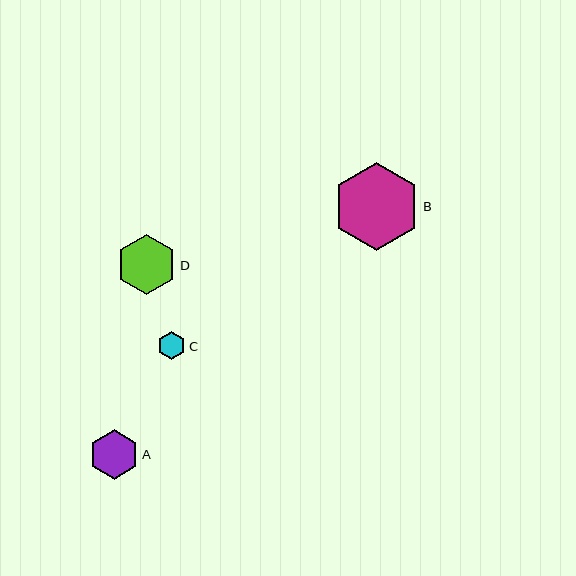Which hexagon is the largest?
Hexagon B is the largest with a size of approximately 88 pixels.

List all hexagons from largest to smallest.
From largest to smallest: B, D, A, C.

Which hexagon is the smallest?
Hexagon C is the smallest with a size of approximately 28 pixels.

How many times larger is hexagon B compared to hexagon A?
Hexagon B is approximately 1.8 times the size of hexagon A.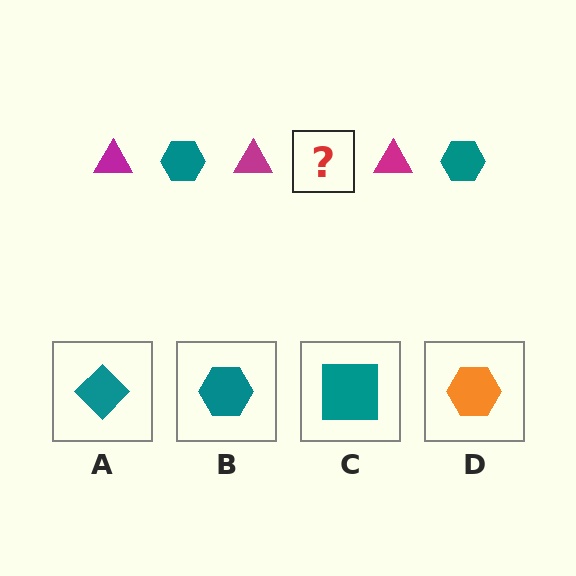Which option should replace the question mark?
Option B.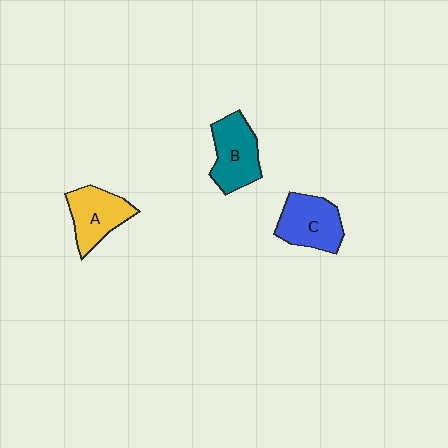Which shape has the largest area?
Shape B (teal).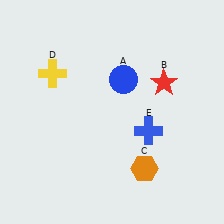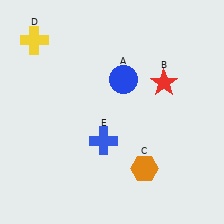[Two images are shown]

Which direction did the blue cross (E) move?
The blue cross (E) moved left.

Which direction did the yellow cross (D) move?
The yellow cross (D) moved up.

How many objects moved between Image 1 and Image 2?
2 objects moved between the two images.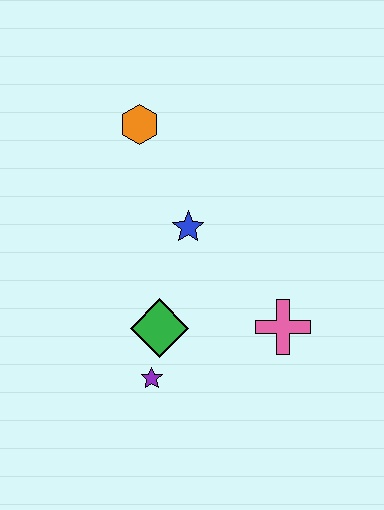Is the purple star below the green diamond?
Yes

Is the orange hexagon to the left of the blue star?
Yes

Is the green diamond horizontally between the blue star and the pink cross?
No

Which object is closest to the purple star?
The green diamond is closest to the purple star.